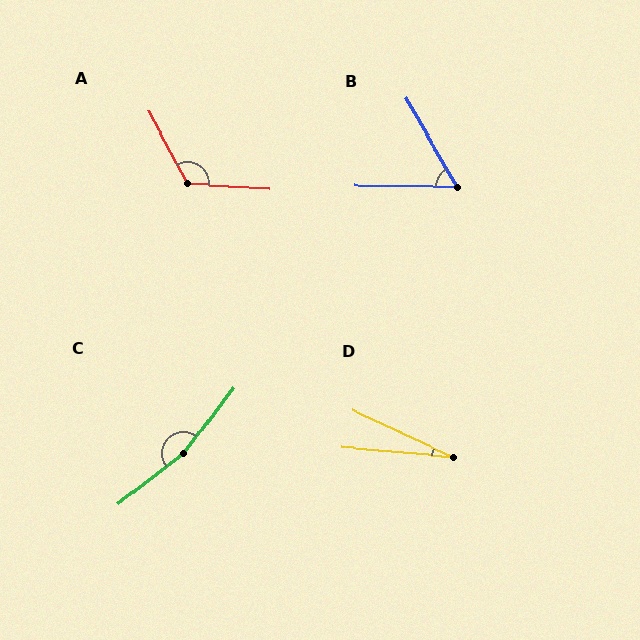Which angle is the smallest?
D, at approximately 19 degrees.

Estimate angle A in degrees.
Approximately 122 degrees.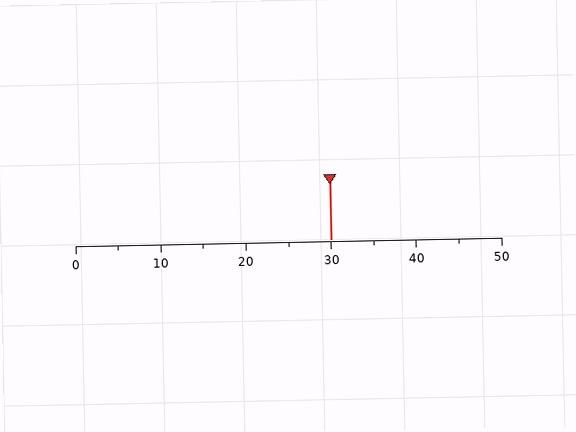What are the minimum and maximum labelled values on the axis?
The axis runs from 0 to 50.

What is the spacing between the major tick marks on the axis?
The major ticks are spaced 10 apart.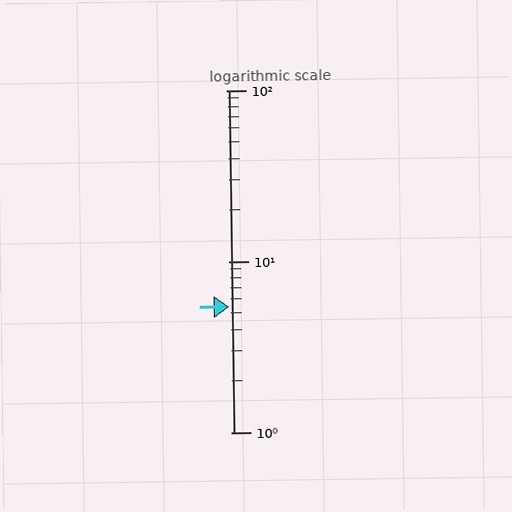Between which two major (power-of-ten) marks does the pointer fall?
The pointer is between 1 and 10.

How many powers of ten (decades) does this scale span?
The scale spans 2 decades, from 1 to 100.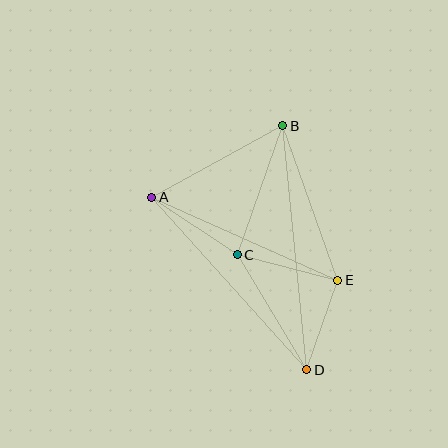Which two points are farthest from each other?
Points B and D are farthest from each other.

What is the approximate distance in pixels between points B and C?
The distance between B and C is approximately 137 pixels.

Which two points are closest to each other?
Points D and E are closest to each other.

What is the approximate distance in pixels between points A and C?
The distance between A and C is approximately 103 pixels.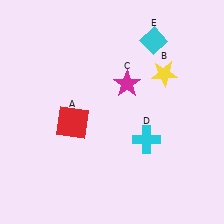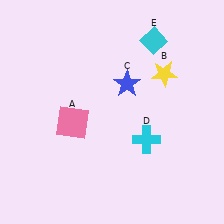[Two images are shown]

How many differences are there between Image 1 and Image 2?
There are 2 differences between the two images.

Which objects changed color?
A changed from red to pink. C changed from magenta to blue.